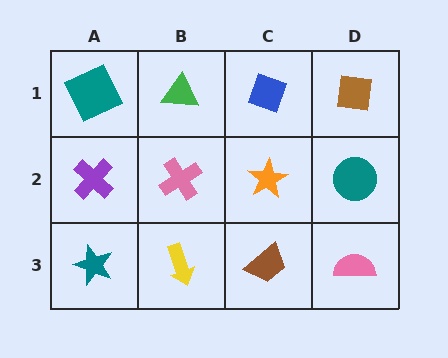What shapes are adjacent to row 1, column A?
A purple cross (row 2, column A), a green triangle (row 1, column B).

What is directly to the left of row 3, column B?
A teal star.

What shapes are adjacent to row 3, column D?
A teal circle (row 2, column D), a brown trapezoid (row 3, column C).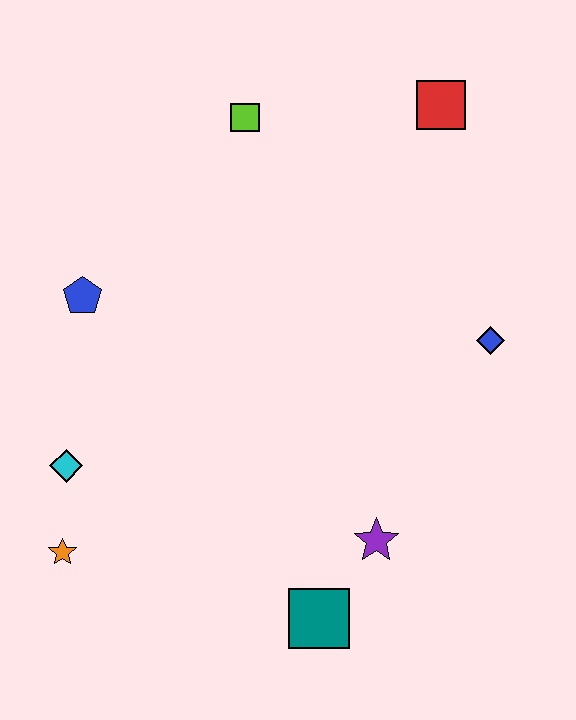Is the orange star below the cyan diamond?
Yes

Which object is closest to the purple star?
The teal square is closest to the purple star.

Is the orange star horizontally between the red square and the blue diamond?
No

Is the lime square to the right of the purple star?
No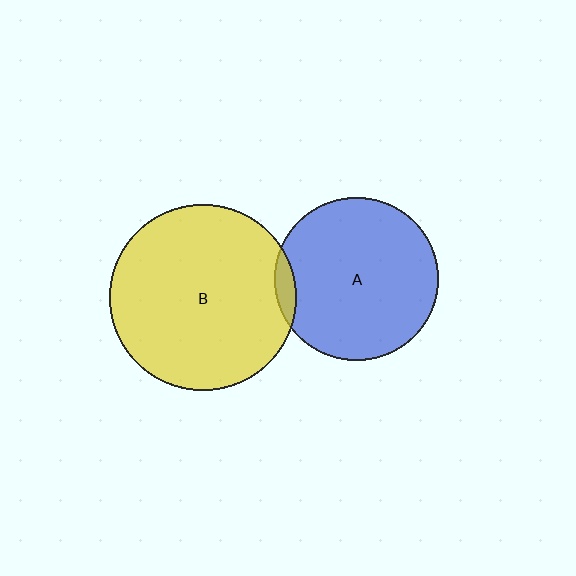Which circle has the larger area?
Circle B (yellow).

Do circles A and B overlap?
Yes.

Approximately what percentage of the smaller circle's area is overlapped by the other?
Approximately 5%.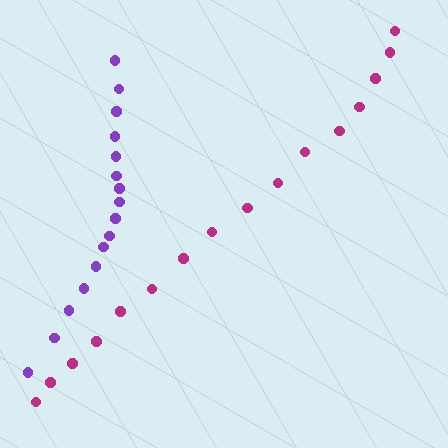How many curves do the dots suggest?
There are 2 distinct paths.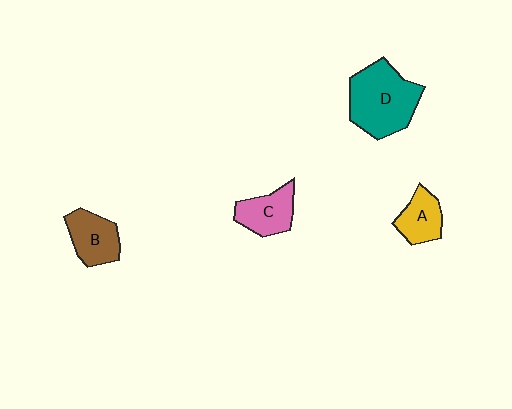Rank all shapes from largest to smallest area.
From largest to smallest: D (teal), B (brown), C (pink), A (yellow).